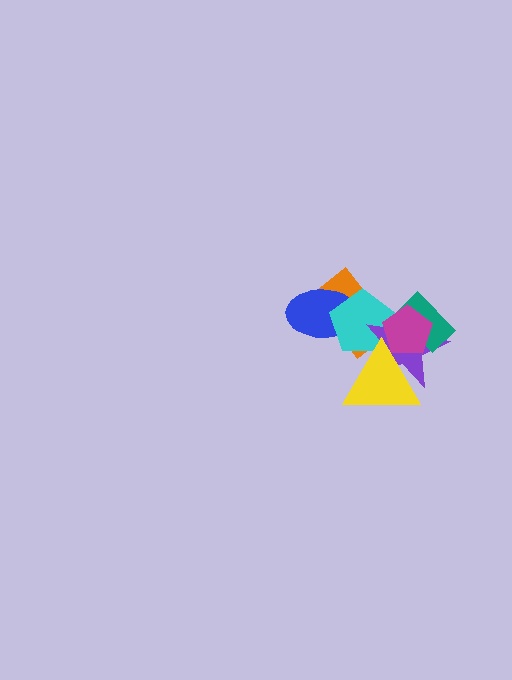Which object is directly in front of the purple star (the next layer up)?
The yellow triangle is directly in front of the purple star.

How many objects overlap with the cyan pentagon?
5 objects overlap with the cyan pentagon.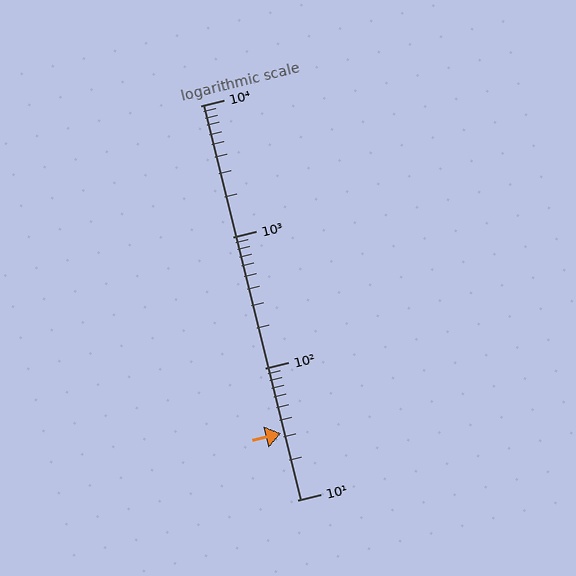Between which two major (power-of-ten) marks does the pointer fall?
The pointer is between 10 and 100.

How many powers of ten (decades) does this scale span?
The scale spans 3 decades, from 10 to 10000.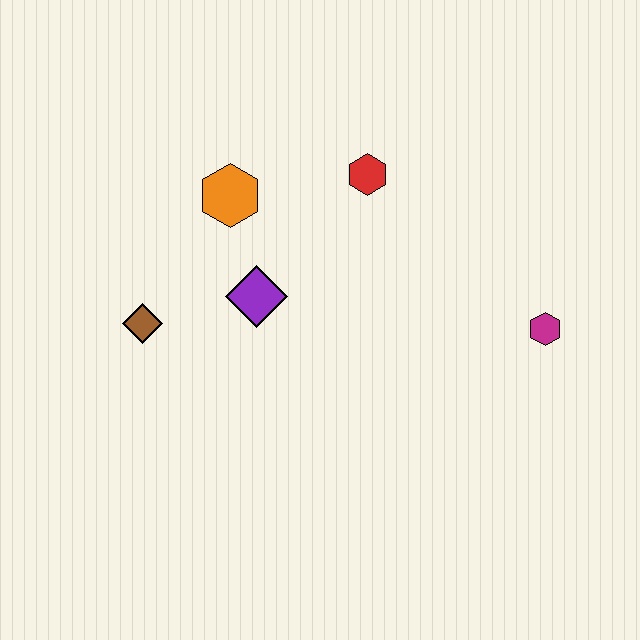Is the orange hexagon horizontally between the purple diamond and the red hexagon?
No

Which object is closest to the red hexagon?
The orange hexagon is closest to the red hexagon.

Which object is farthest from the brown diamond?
The magenta hexagon is farthest from the brown diamond.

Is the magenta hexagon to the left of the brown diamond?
No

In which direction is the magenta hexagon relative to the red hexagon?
The magenta hexagon is to the right of the red hexagon.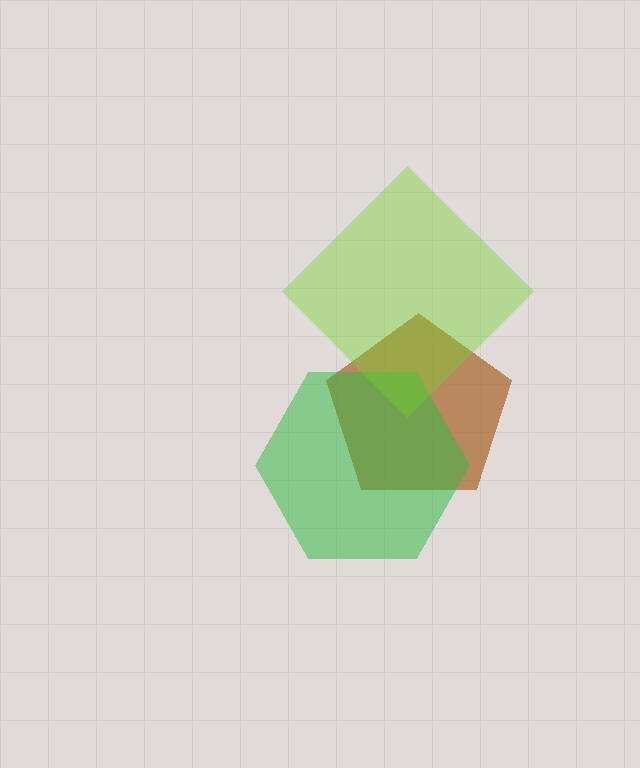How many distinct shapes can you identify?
There are 3 distinct shapes: a brown pentagon, a green hexagon, a lime diamond.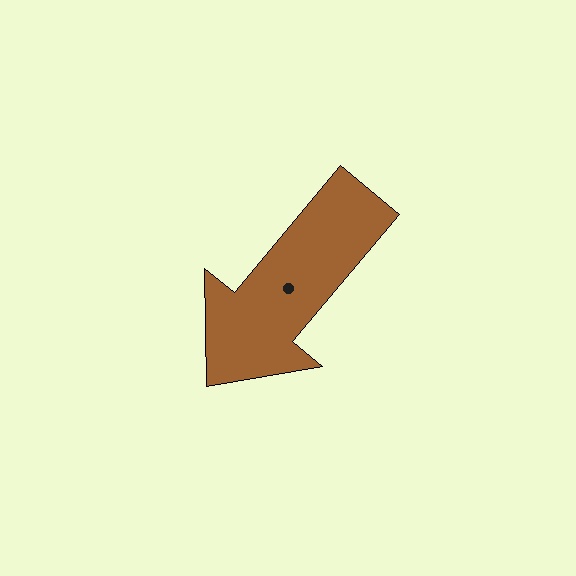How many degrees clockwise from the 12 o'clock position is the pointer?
Approximately 220 degrees.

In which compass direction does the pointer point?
Southwest.